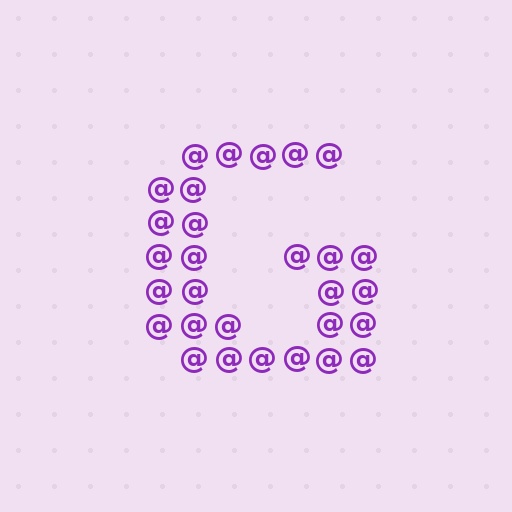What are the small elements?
The small elements are at signs.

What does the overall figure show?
The overall figure shows the letter G.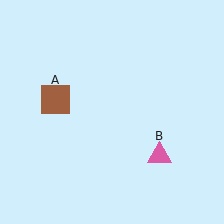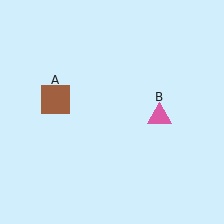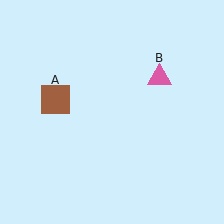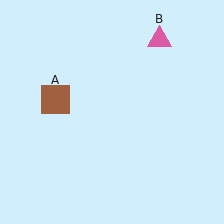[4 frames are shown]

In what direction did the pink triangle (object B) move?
The pink triangle (object B) moved up.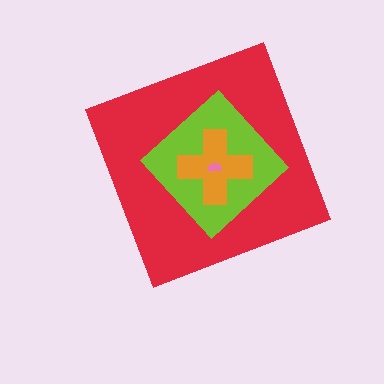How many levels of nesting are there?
4.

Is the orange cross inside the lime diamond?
Yes.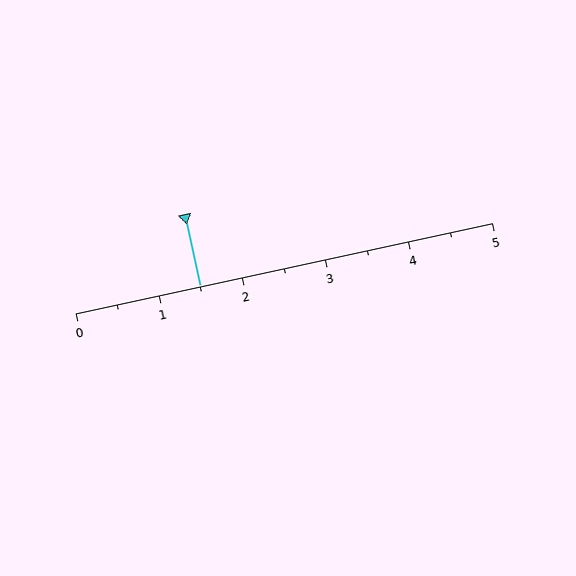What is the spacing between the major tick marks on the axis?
The major ticks are spaced 1 apart.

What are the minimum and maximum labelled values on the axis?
The axis runs from 0 to 5.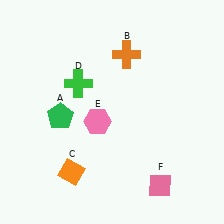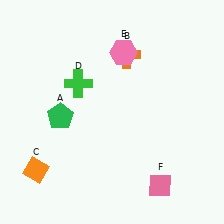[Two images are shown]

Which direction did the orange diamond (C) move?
The orange diamond (C) moved left.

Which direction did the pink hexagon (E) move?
The pink hexagon (E) moved up.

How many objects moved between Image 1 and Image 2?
2 objects moved between the two images.